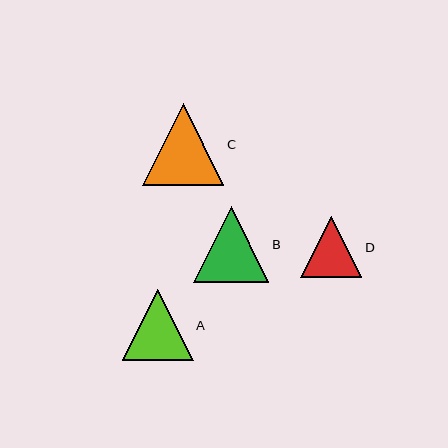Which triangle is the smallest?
Triangle D is the smallest with a size of approximately 61 pixels.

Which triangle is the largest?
Triangle C is the largest with a size of approximately 81 pixels.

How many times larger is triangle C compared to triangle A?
Triangle C is approximately 1.2 times the size of triangle A.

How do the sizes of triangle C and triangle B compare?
Triangle C and triangle B are approximately the same size.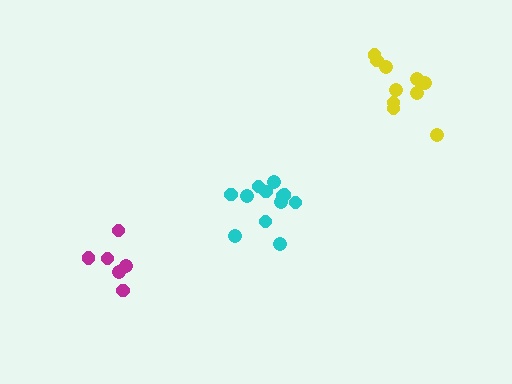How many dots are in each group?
Group 1: 12 dots, Group 2: 6 dots, Group 3: 10 dots (28 total).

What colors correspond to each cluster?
The clusters are colored: cyan, magenta, yellow.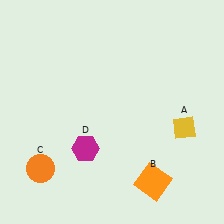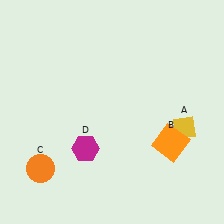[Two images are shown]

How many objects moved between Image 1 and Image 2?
1 object moved between the two images.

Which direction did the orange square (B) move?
The orange square (B) moved up.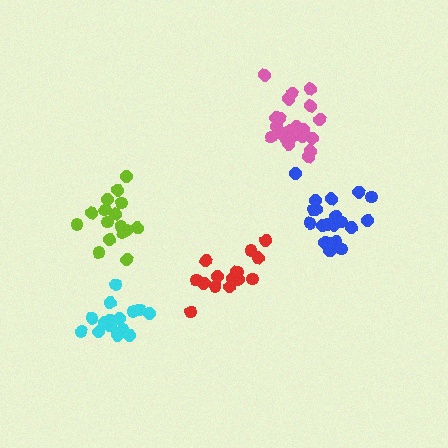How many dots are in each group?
Group 1: 15 dots, Group 2: 16 dots, Group 3: 16 dots, Group 4: 21 dots, Group 5: 20 dots (88 total).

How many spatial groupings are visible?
There are 5 spatial groupings.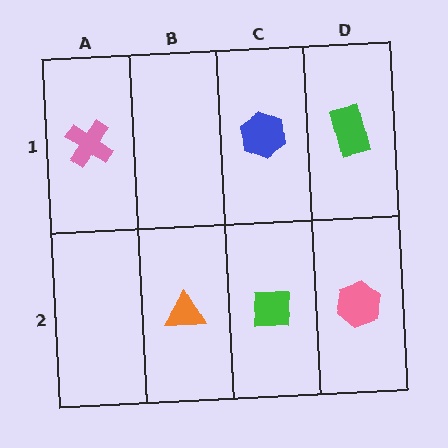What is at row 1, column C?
A blue hexagon.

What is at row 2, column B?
An orange triangle.